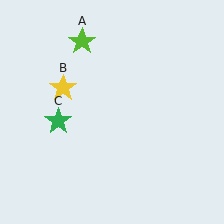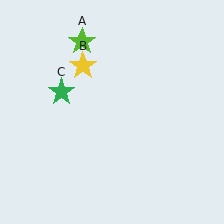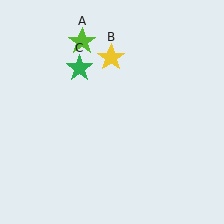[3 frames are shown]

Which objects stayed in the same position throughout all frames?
Lime star (object A) remained stationary.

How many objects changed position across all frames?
2 objects changed position: yellow star (object B), green star (object C).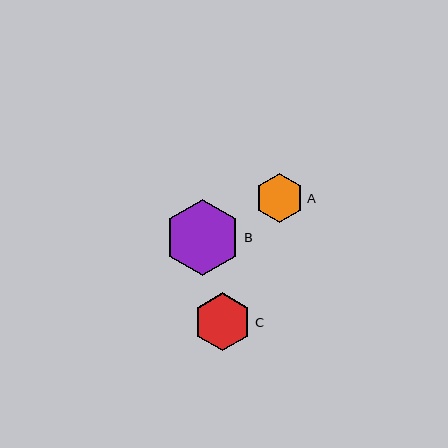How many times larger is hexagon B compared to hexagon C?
Hexagon B is approximately 1.3 times the size of hexagon C.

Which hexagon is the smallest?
Hexagon A is the smallest with a size of approximately 49 pixels.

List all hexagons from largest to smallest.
From largest to smallest: B, C, A.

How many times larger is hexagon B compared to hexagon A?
Hexagon B is approximately 1.6 times the size of hexagon A.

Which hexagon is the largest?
Hexagon B is the largest with a size of approximately 77 pixels.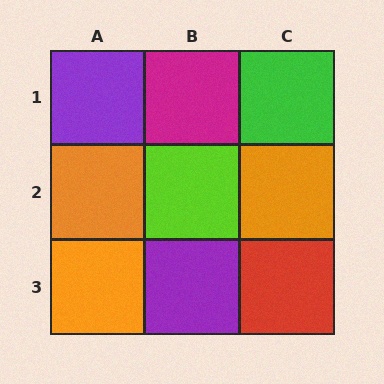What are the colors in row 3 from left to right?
Orange, purple, red.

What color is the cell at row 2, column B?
Lime.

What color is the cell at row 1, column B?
Magenta.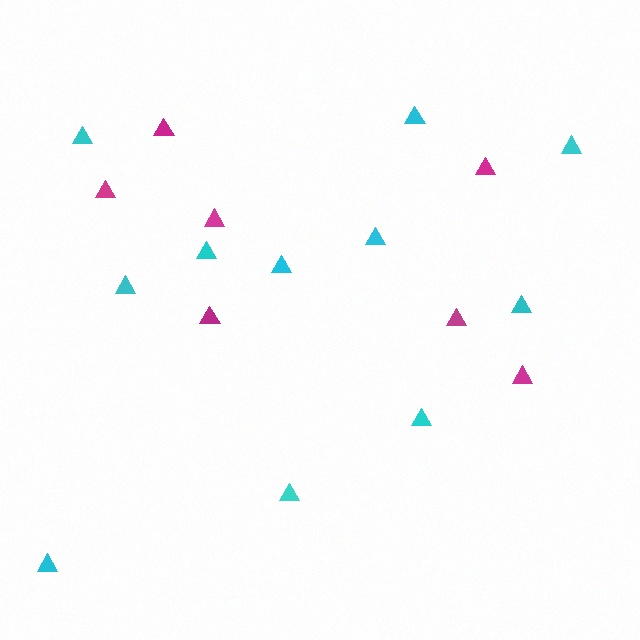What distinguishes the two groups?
There are 2 groups: one group of cyan triangles (11) and one group of magenta triangles (7).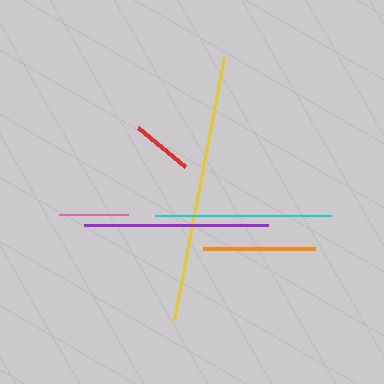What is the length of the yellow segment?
The yellow segment is approximately 268 pixels long.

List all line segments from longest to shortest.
From longest to shortest: yellow, purple, cyan, orange, pink, red.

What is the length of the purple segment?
The purple segment is approximately 185 pixels long.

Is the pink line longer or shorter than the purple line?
The purple line is longer than the pink line.